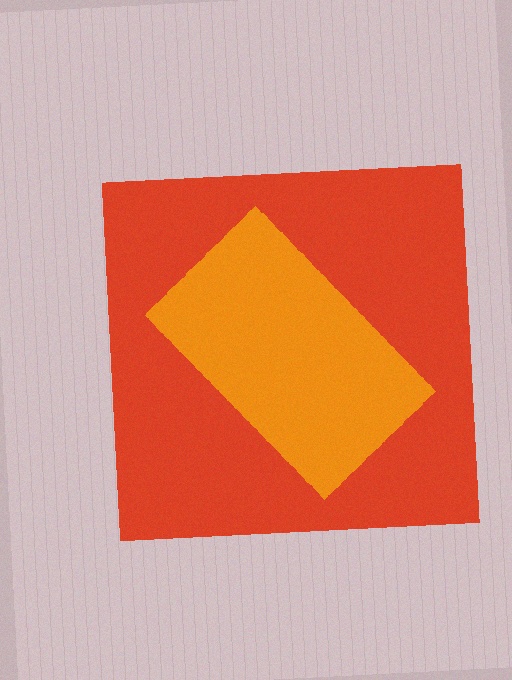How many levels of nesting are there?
2.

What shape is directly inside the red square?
The orange rectangle.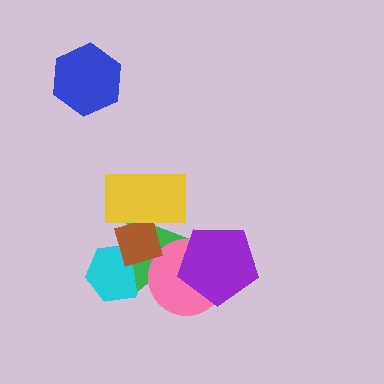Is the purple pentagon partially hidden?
No, no other shape covers it.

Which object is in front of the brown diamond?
The yellow rectangle is in front of the brown diamond.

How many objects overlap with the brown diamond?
3 objects overlap with the brown diamond.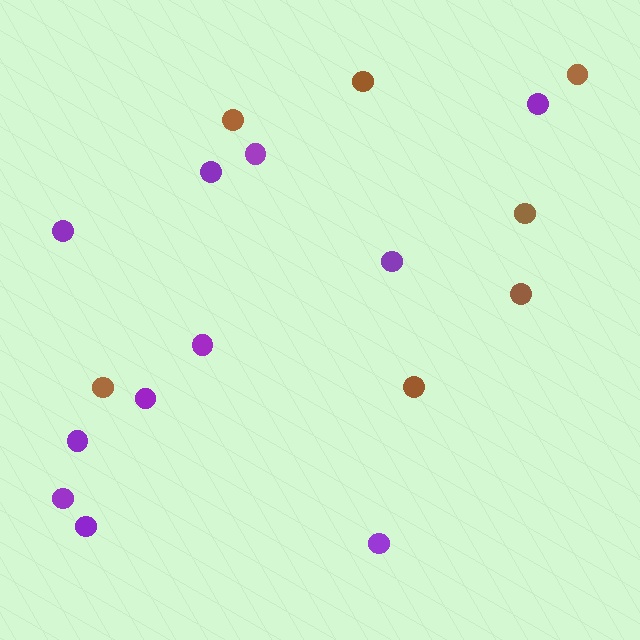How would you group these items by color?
There are 2 groups: one group of purple circles (11) and one group of brown circles (7).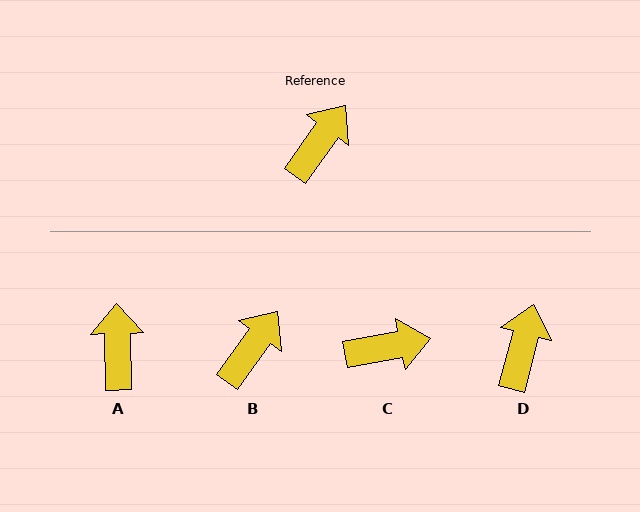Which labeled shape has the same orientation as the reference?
B.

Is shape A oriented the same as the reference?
No, it is off by about 37 degrees.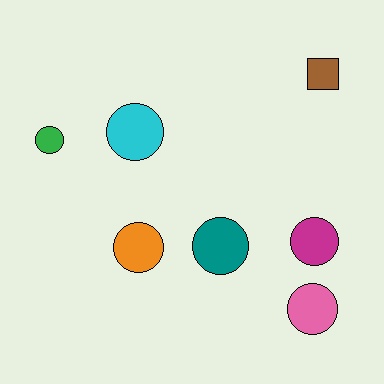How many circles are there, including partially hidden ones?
There are 6 circles.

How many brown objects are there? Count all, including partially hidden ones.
There is 1 brown object.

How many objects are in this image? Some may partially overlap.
There are 7 objects.